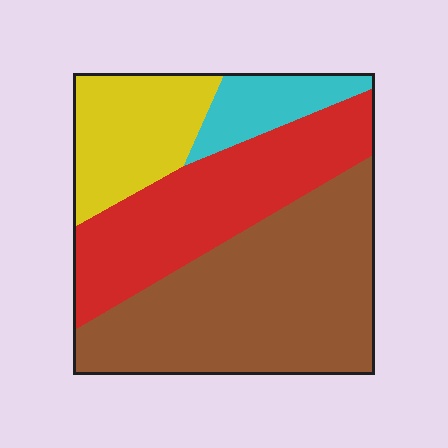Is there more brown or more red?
Brown.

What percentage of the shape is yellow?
Yellow takes up about one sixth (1/6) of the shape.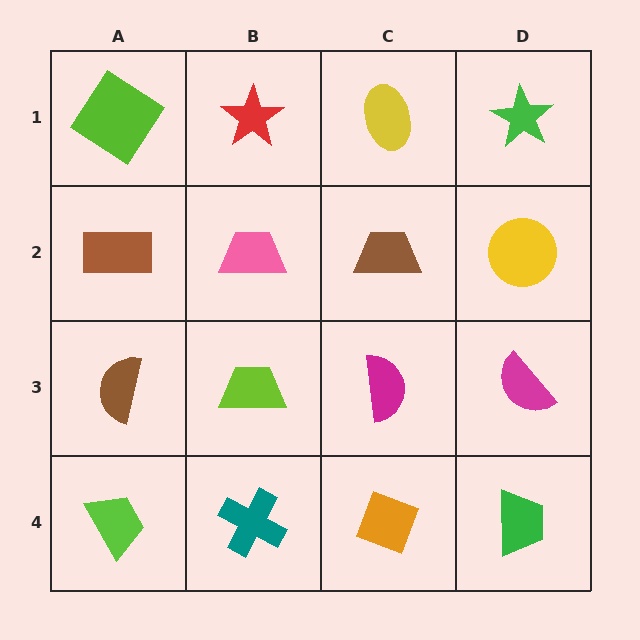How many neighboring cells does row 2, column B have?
4.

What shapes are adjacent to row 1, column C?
A brown trapezoid (row 2, column C), a red star (row 1, column B), a green star (row 1, column D).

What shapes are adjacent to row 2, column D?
A green star (row 1, column D), a magenta semicircle (row 3, column D), a brown trapezoid (row 2, column C).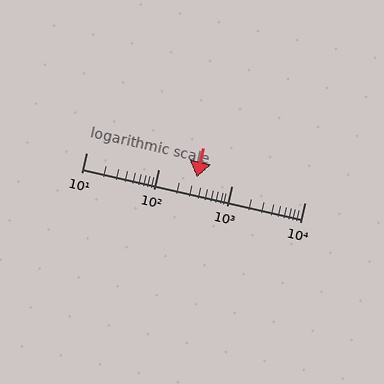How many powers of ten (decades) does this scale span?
The scale spans 3 decades, from 10 to 10000.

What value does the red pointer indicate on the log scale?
The pointer indicates approximately 330.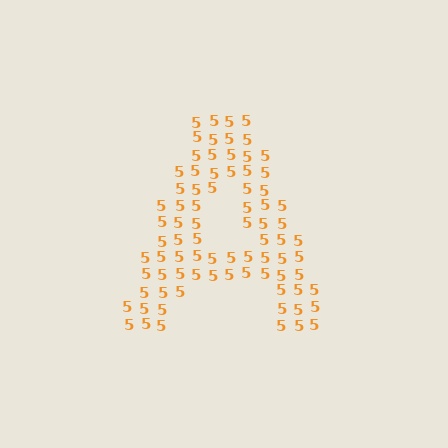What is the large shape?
The large shape is the letter A.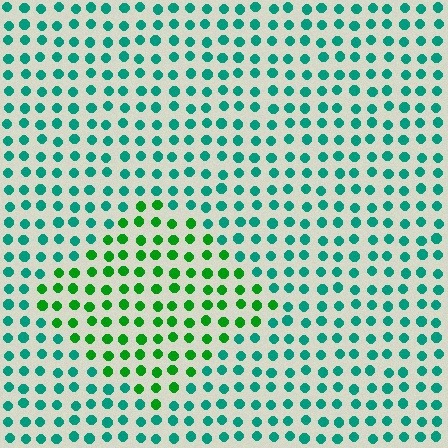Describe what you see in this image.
The image is filled with small teal elements in a uniform arrangement. A diamond-shaped region is visible where the elements are tinted to a slightly different hue, forming a subtle color boundary.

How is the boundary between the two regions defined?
The boundary is defined purely by a slight shift in hue (about 42 degrees). Spacing, size, and orientation are identical on both sides.